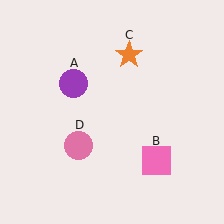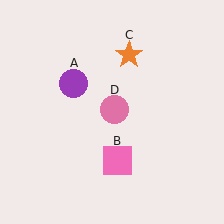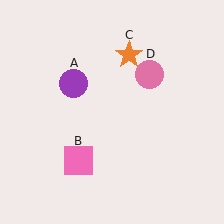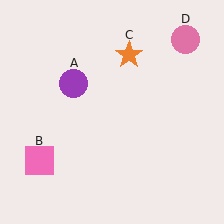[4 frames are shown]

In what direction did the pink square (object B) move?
The pink square (object B) moved left.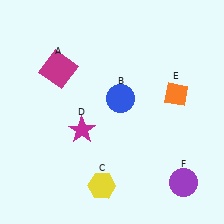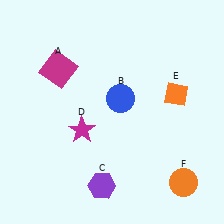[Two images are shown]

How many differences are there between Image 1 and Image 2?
There are 2 differences between the two images.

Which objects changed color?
C changed from yellow to purple. F changed from purple to orange.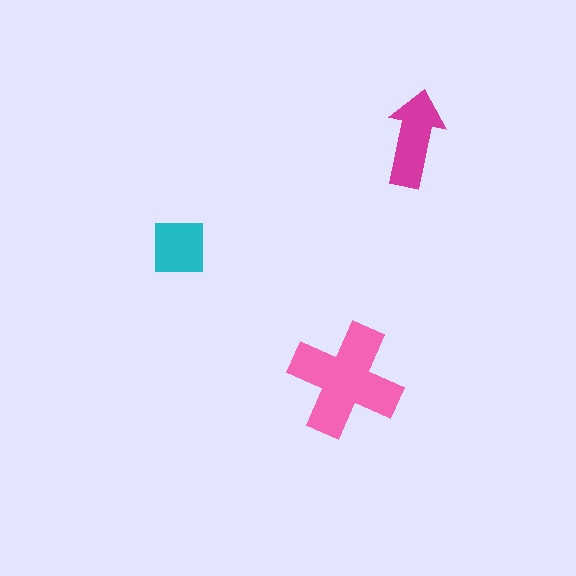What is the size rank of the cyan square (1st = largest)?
3rd.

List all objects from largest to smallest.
The pink cross, the magenta arrow, the cyan square.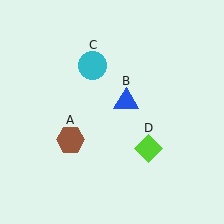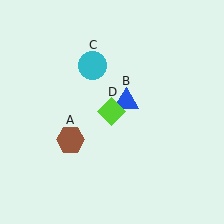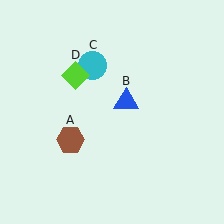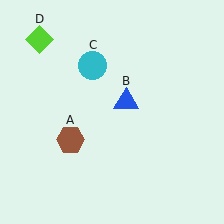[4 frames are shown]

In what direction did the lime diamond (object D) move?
The lime diamond (object D) moved up and to the left.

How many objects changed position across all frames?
1 object changed position: lime diamond (object D).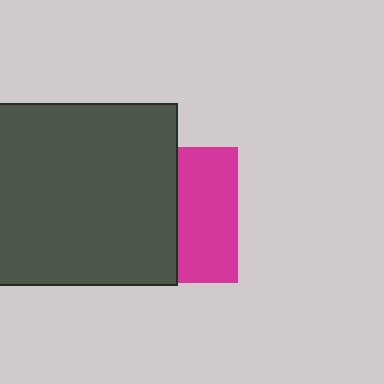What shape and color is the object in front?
The object in front is a dark gray square.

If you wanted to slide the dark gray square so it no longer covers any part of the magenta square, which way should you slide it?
Slide it left — that is the most direct way to separate the two shapes.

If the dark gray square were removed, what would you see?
You would see the complete magenta square.